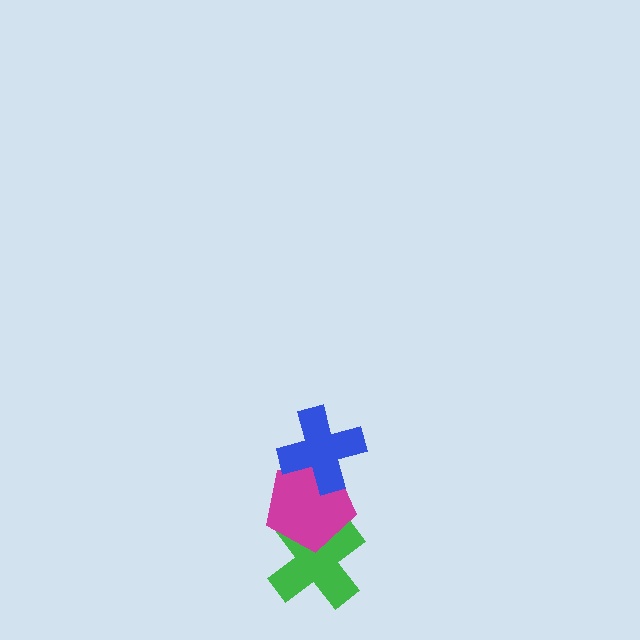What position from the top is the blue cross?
The blue cross is 1st from the top.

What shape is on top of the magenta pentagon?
The blue cross is on top of the magenta pentagon.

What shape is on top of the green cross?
The magenta pentagon is on top of the green cross.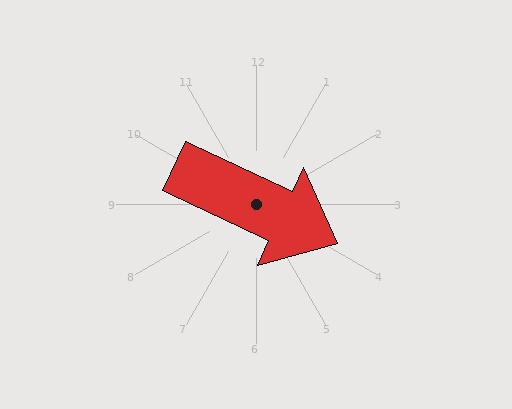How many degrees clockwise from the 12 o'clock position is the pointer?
Approximately 115 degrees.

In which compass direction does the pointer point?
Southeast.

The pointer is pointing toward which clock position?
Roughly 4 o'clock.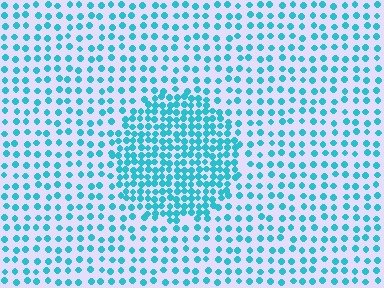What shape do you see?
I see a circle.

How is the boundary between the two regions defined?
The boundary is defined by a change in element density (approximately 2.2x ratio). All elements are the same color, size, and shape.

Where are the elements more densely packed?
The elements are more densely packed inside the circle boundary.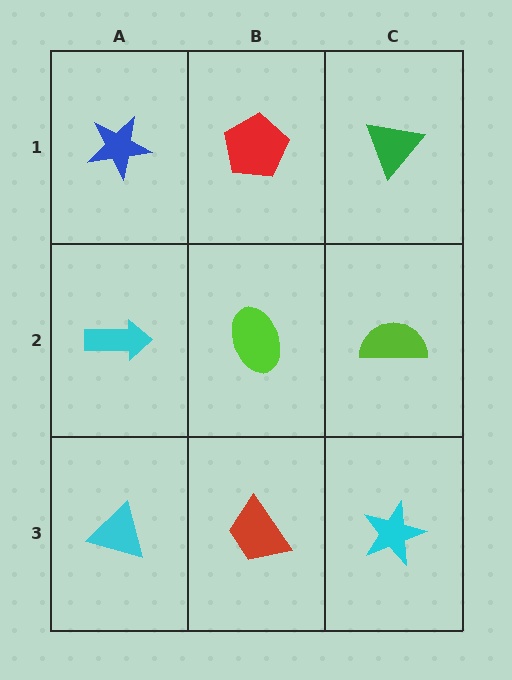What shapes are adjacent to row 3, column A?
A cyan arrow (row 2, column A), a red trapezoid (row 3, column B).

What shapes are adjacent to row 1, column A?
A cyan arrow (row 2, column A), a red pentagon (row 1, column B).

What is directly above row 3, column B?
A lime ellipse.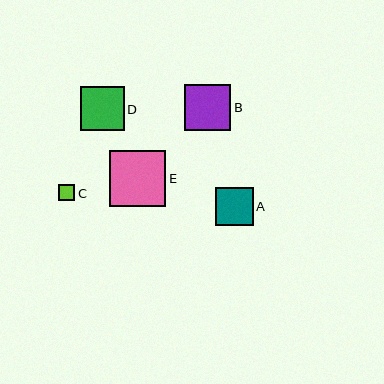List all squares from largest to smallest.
From largest to smallest: E, B, D, A, C.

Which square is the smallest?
Square C is the smallest with a size of approximately 16 pixels.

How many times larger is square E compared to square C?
Square E is approximately 3.4 times the size of square C.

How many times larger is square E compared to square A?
Square E is approximately 1.5 times the size of square A.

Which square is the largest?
Square E is the largest with a size of approximately 56 pixels.